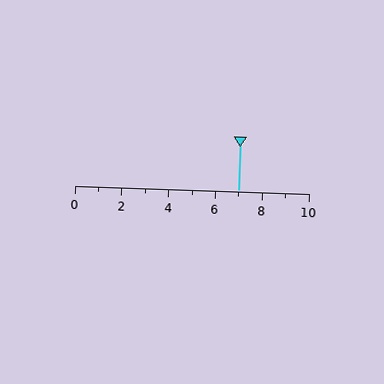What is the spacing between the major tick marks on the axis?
The major ticks are spaced 2 apart.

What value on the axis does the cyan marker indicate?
The marker indicates approximately 7.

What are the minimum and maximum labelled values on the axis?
The axis runs from 0 to 10.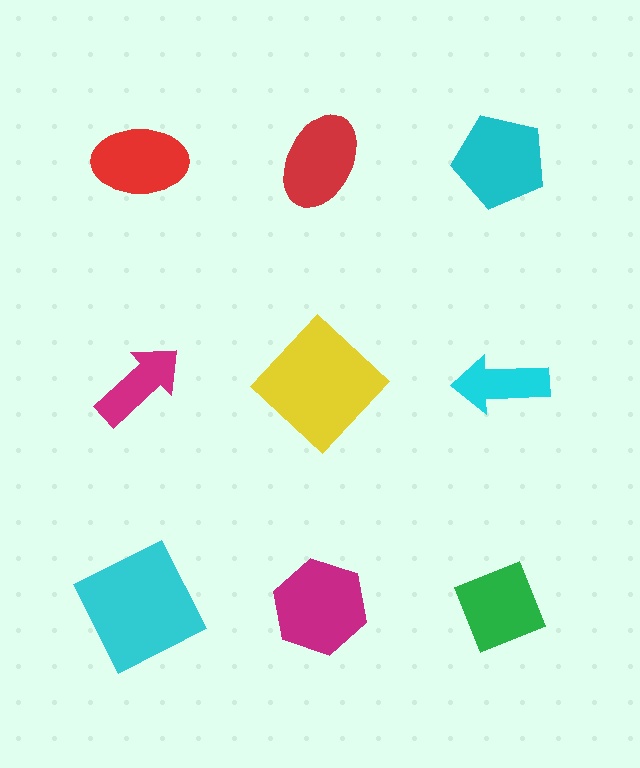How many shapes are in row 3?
3 shapes.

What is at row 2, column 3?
A cyan arrow.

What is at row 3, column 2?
A magenta hexagon.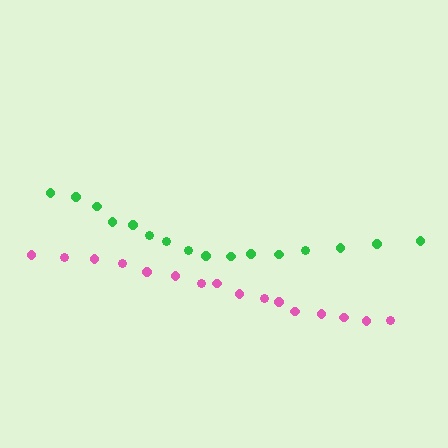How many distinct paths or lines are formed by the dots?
There are 2 distinct paths.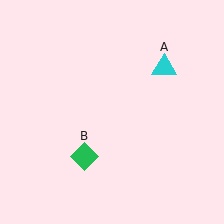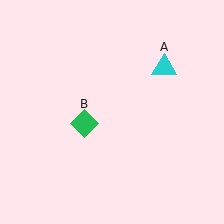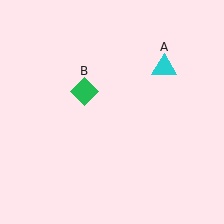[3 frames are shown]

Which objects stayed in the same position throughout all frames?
Cyan triangle (object A) remained stationary.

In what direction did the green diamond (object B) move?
The green diamond (object B) moved up.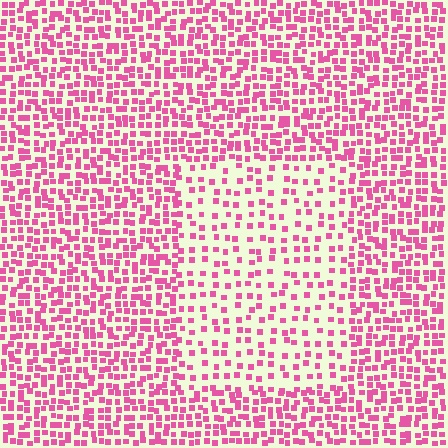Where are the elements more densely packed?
The elements are more densely packed outside the rectangle boundary.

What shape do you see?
I see a rectangle.